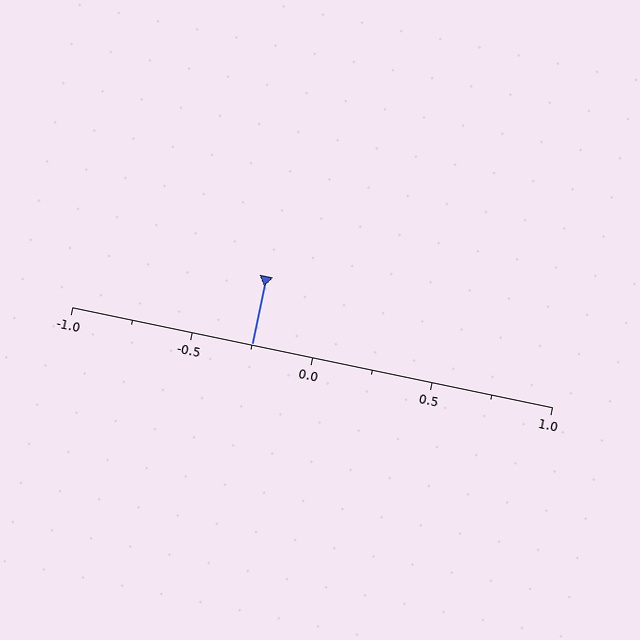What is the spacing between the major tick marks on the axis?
The major ticks are spaced 0.5 apart.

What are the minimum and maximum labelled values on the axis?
The axis runs from -1.0 to 1.0.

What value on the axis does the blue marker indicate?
The marker indicates approximately -0.25.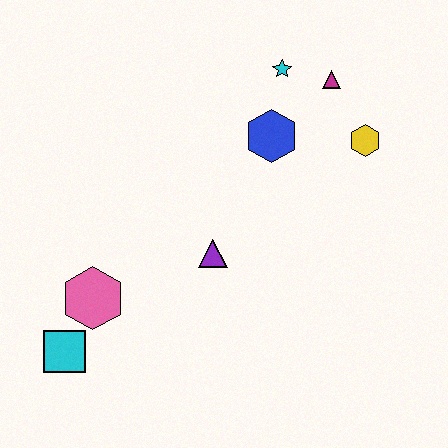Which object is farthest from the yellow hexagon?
The cyan square is farthest from the yellow hexagon.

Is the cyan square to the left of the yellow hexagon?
Yes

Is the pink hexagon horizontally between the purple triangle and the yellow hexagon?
No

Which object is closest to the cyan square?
The pink hexagon is closest to the cyan square.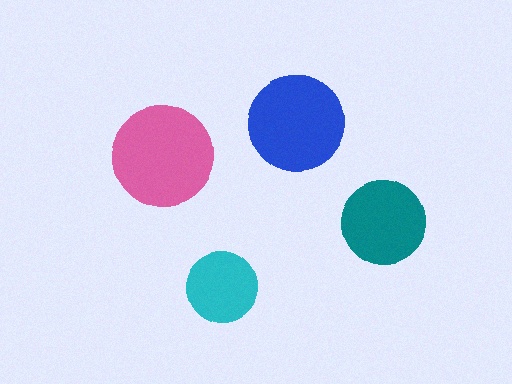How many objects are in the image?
There are 4 objects in the image.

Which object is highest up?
The blue circle is topmost.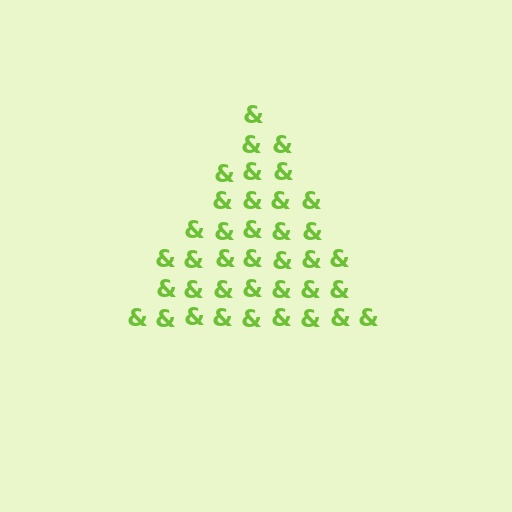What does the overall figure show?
The overall figure shows a triangle.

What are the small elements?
The small elements are ampersands.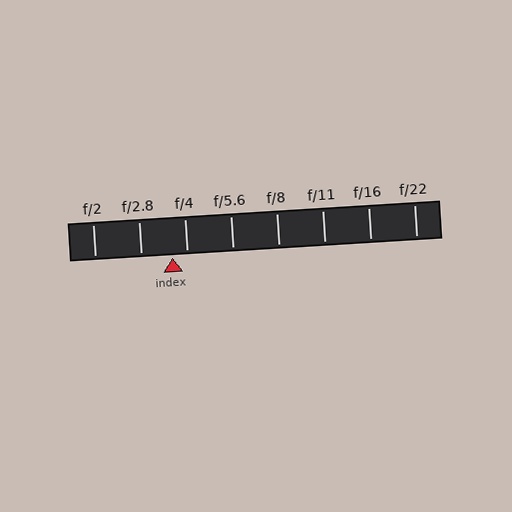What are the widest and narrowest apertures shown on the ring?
The widest aperture shown is f/2 and the narrowest is f/22.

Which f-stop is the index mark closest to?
The index mark is closest to f/4.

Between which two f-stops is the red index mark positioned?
The index mark is between f/2.8 and f/4.